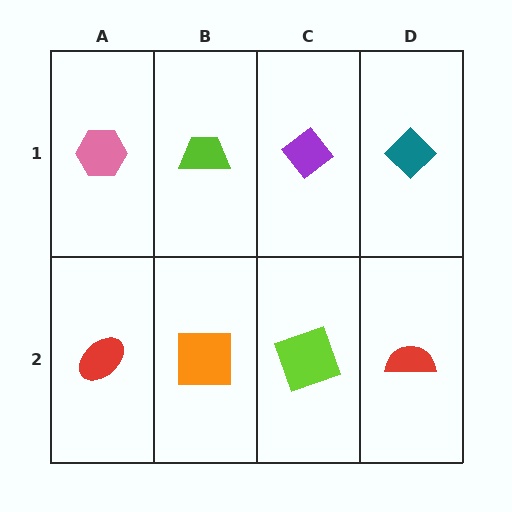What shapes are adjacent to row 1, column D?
A red semicircle (row 2, column D), a purple diamond (row 1, column C).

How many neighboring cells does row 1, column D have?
2.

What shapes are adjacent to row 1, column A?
A red ellipse (row 2, column A), a lime trapezoid (row 1, column B).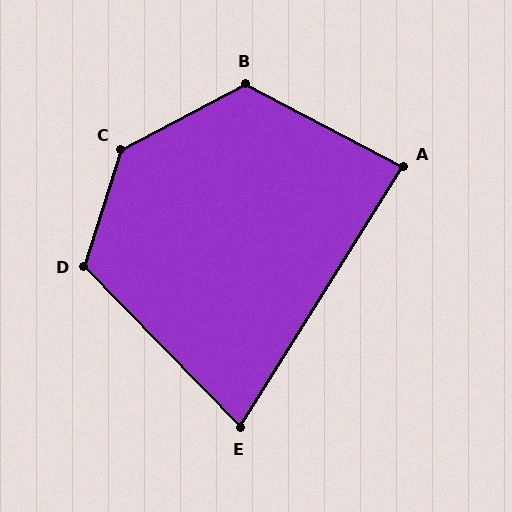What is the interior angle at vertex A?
Approximately 86 degrees (approximately right).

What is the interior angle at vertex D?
Approximately 118 degrees (obtuse).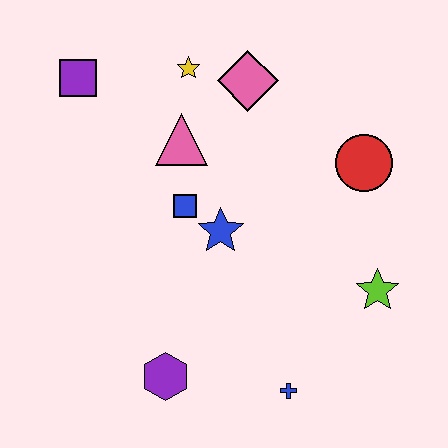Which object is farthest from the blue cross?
The purple square is farthest from the blue cross.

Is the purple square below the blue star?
No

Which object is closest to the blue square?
The blue star is closest to the blue square.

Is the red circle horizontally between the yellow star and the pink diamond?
No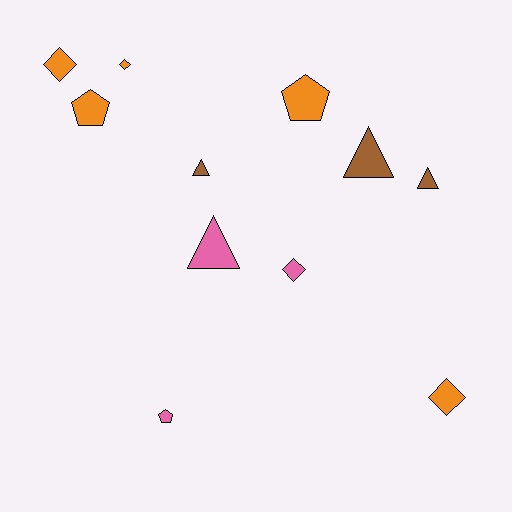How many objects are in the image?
There are 11 objects.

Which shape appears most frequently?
Triangle, with 4 objects.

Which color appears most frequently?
Orange, with 5 objects.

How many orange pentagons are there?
There are 2 orange pentagons.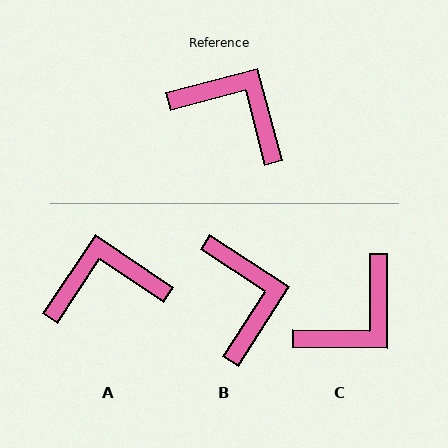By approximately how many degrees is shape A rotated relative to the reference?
Approximately 41 degrees counter-clockwise.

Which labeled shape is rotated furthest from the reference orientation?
C, about 105 degrees away.